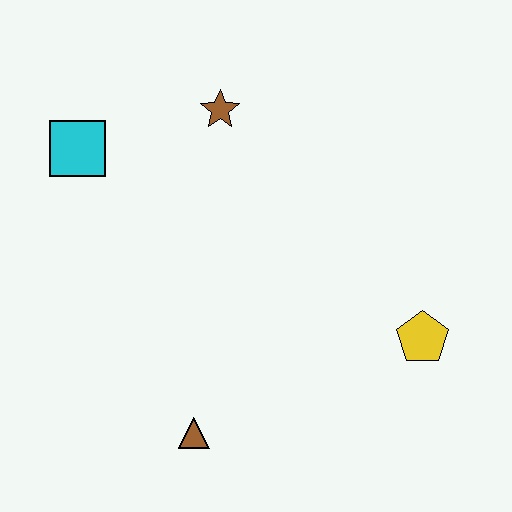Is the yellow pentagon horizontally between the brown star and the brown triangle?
No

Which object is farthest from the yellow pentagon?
The cyan square is farthest from the yellow pentagon.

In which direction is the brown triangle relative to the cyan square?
The brown triangle is below the cyan square.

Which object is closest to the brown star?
The cyan square is closest to the brown star.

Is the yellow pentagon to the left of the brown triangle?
No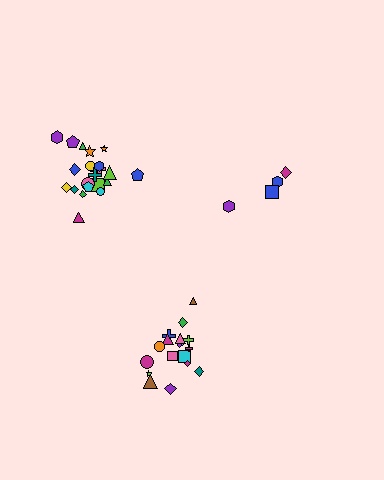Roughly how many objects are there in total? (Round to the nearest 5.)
Roughly 45 objects in total.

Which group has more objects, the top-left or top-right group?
The top-left group.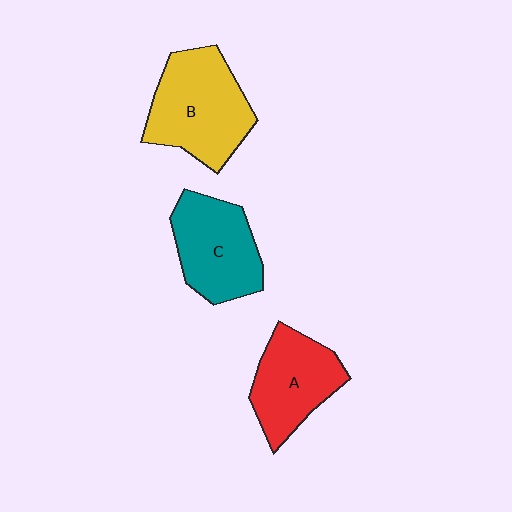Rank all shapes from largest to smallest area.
From largest to smallest: B (yellow), C (teal), A (red).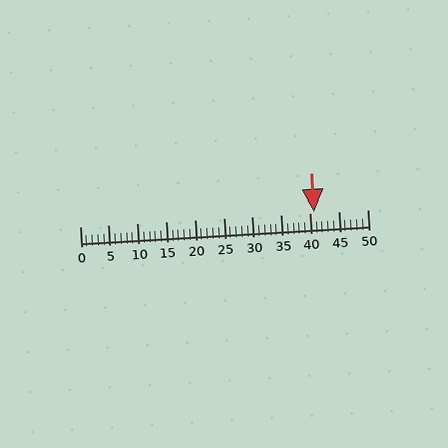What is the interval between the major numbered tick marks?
The major tick marks are spaced 5 units apart.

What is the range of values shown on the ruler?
The ruler shows values from 0 to 50.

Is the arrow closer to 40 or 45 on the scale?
The arrow is closer to 40.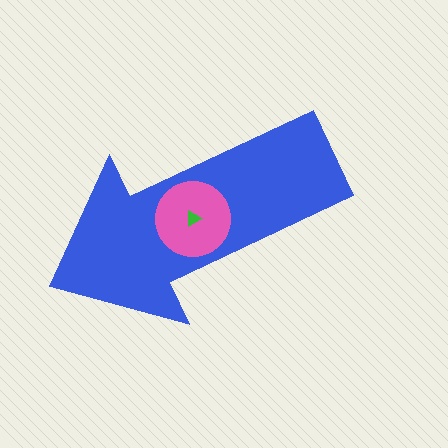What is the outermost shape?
The blue arrow.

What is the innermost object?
The green triangle.